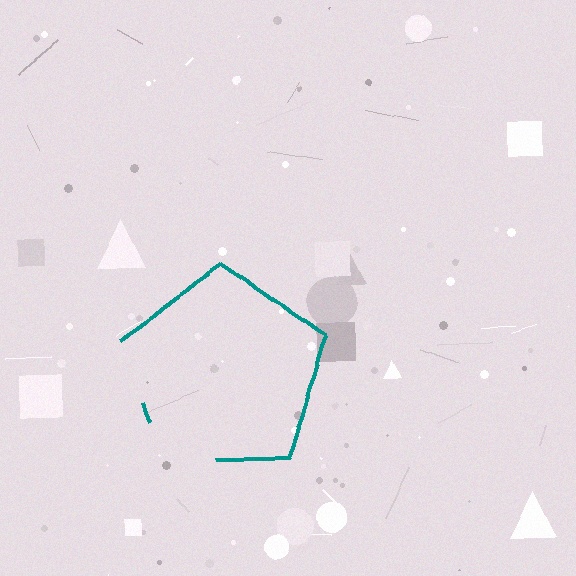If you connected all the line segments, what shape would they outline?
They would outline a pentagon.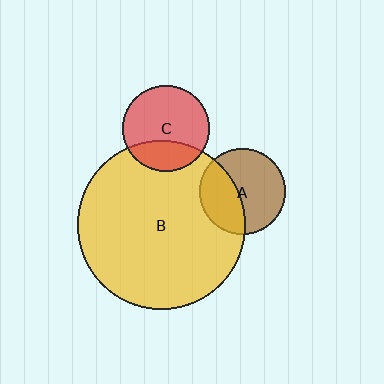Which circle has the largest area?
Circle B (yellow).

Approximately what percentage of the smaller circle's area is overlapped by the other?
Approximately 40%.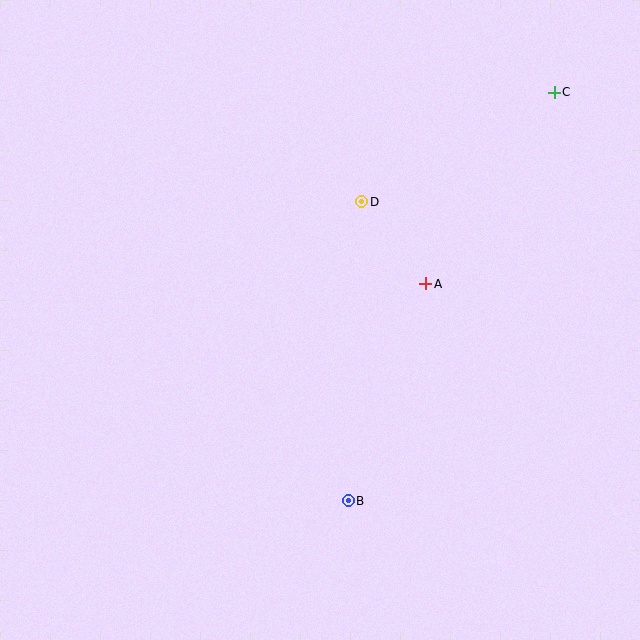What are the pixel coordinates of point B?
Point B is at (348, 501).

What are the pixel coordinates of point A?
Point A is at (426, 284).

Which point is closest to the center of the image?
Point A at (426, 284) is closest to the center.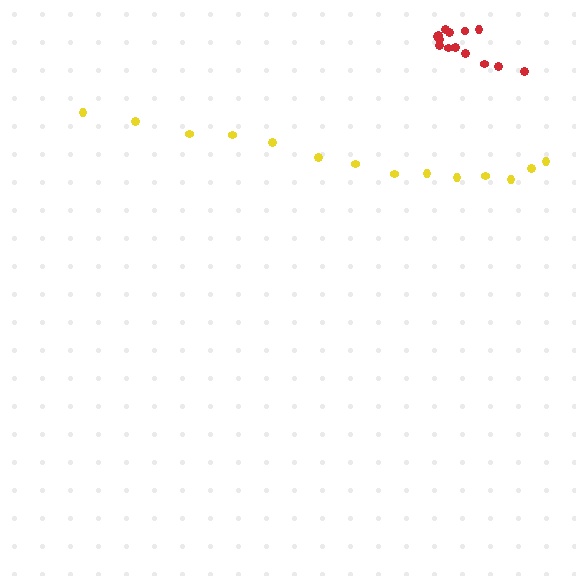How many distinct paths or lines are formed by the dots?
There are 2 distinct paths.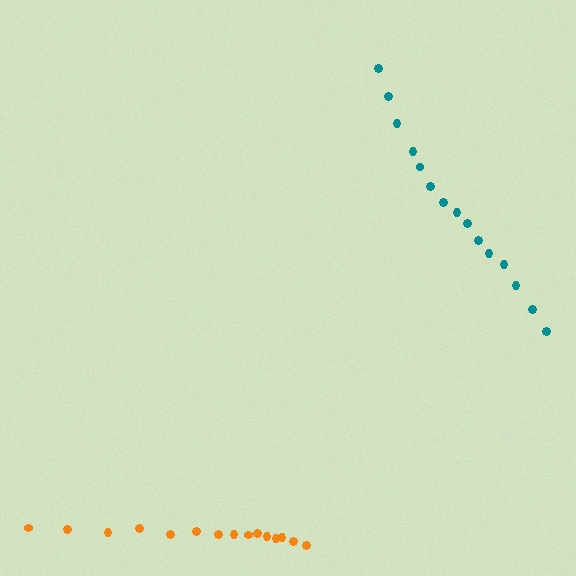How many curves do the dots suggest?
There are 2 distinct paths.